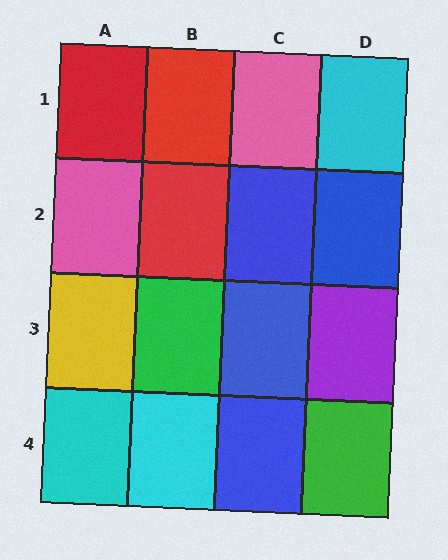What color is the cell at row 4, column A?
Cyan.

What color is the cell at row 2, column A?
Pink.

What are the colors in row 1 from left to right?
Red, red, pink, cyan.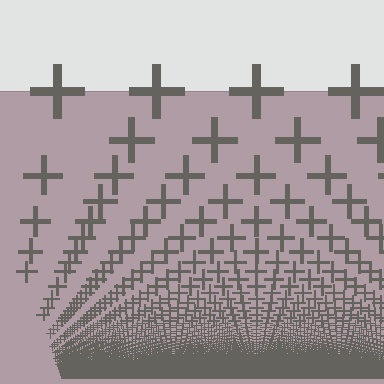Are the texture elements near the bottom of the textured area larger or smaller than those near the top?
Smaller. The gradient is inverted — elements near the bottom are smaller and denser.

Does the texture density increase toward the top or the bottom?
Density increases toward the bottom.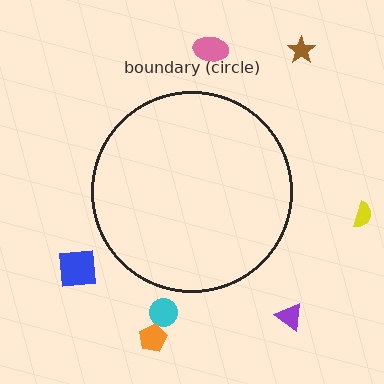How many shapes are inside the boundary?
0 inside, 7 outside.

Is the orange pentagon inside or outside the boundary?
Outside.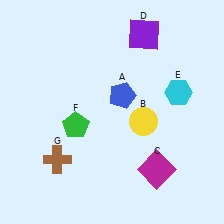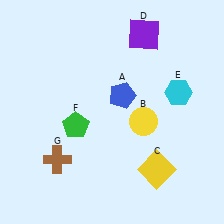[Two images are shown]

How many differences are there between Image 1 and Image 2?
There is 1 difference between the two images.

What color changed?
The square (C) changed from magenta in Image 1 to yellow in Image 2.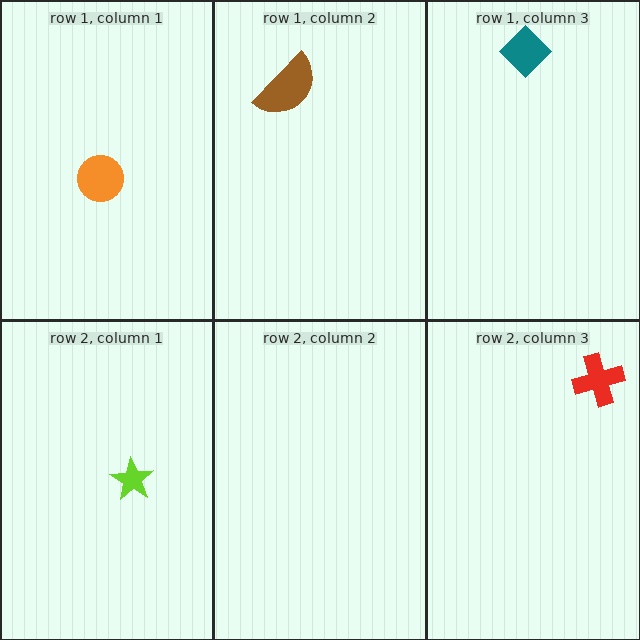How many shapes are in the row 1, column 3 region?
1.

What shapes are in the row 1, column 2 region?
The brown semicircle.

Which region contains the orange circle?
The row 1, column 1 region.